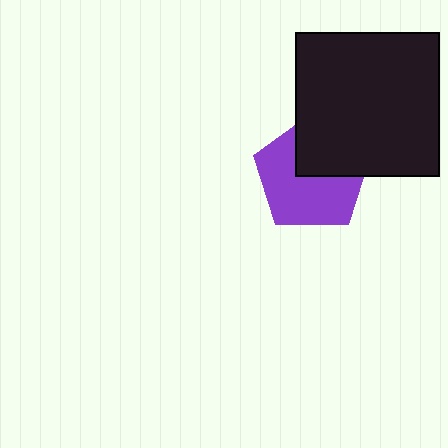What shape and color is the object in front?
The object in front is a black square.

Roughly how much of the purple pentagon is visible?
About half of it is visible (roughly 63%).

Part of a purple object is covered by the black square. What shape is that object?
It is a pentagon.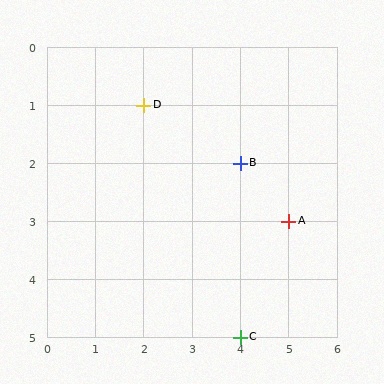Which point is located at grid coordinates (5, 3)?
Point A is at (5, 3).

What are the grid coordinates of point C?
Point C is at grid coordinates (4, 5).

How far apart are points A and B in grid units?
Points A and B are 1 column and 1 row apart (about 1.4 grid units diagonally).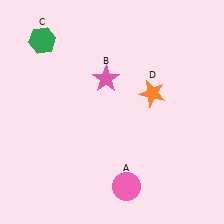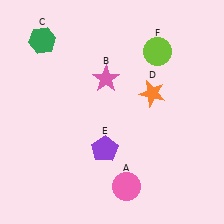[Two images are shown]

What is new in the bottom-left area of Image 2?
A purple pentagon (E) was added in the bottom-left area of Image 2.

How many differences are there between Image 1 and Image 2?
There are 2 differences between the two images.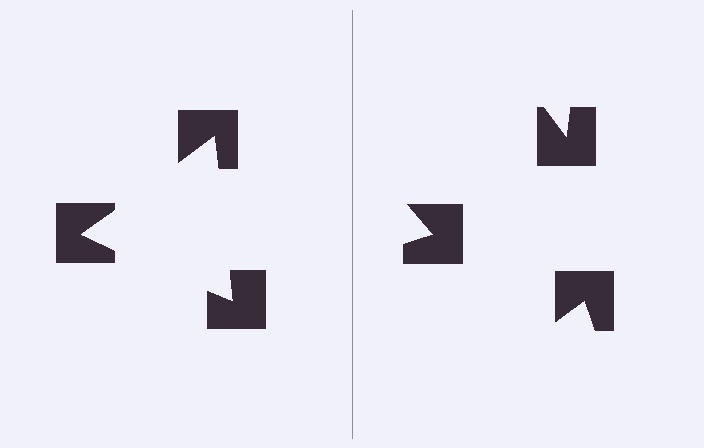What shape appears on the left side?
An illusory triangle.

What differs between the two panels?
The notched squares are positioned identically on both sides; only the wedge orientations differ. On the left they align to a triangle; on the right they are misaligned.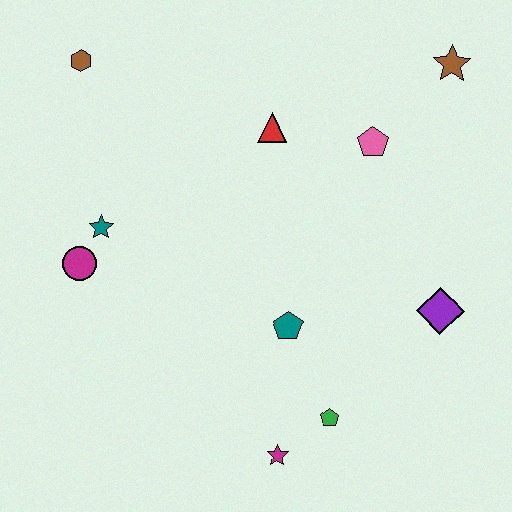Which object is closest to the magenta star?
The green pentagon is closest to the magenta star.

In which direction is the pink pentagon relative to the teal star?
The pink pentagon is to the right of the teal star.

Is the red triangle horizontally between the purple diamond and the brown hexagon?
Yes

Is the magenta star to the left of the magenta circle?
No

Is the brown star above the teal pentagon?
Yes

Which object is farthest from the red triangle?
The magenta star is farthest from the red triangle.